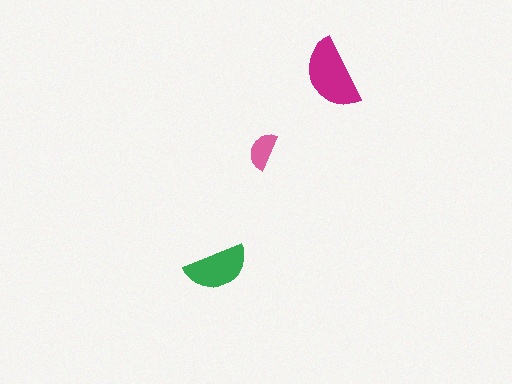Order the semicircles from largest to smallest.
the magenta one, the green one, the pink one.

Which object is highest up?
The magenta semicircle is topmost.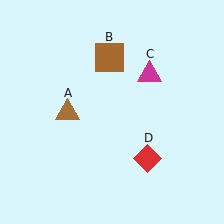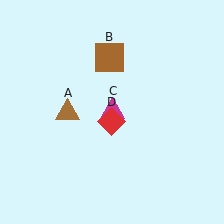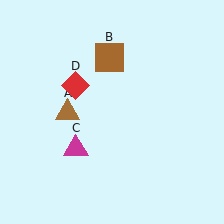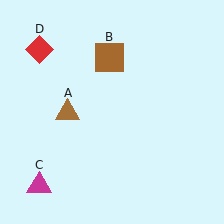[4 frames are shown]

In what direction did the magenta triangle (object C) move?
The magenta triangle (object C) moved down and to the left.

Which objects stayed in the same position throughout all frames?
Brown triangle (object A) and brown square (object B) remained stationary.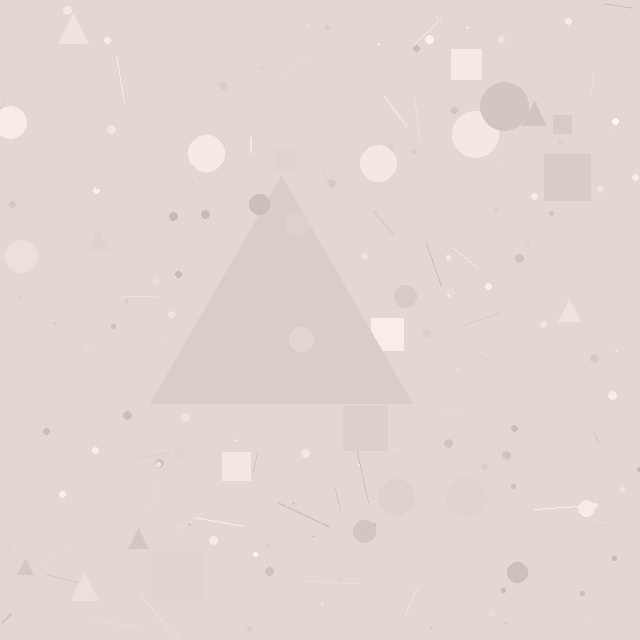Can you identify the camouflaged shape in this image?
The camouflaged shape is a triangle.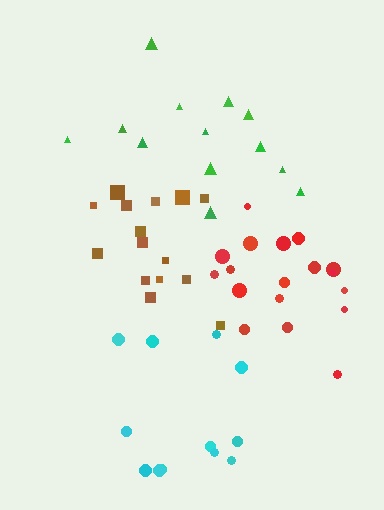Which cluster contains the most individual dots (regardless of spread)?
Red (19).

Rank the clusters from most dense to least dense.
brown, red, green, cyan.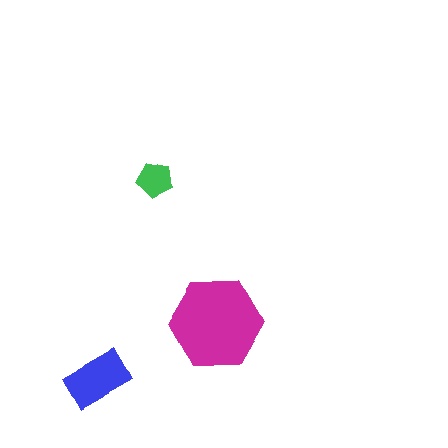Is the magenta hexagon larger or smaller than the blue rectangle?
Larger.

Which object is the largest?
The magenta hexagon.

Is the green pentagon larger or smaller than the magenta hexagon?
Smaller.